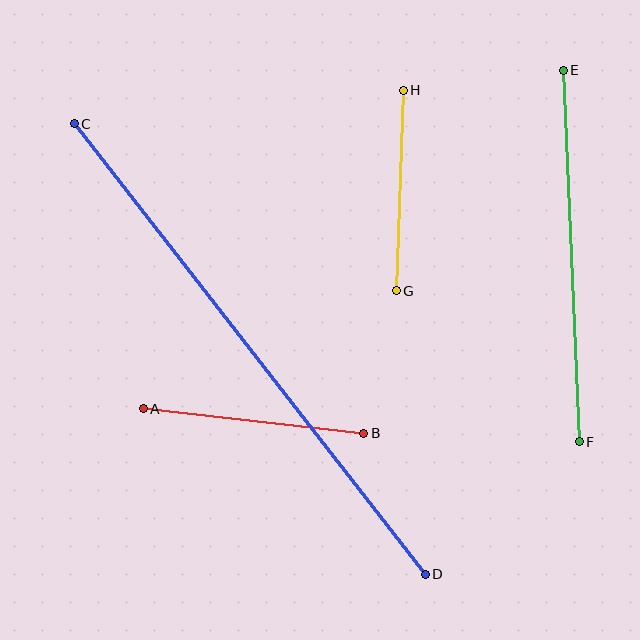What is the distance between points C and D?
The distance is approximately 571 pixels.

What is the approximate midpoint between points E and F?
The midpoint is at approximately (571, 256) pixels.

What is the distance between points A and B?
The distance is approximately 222 pixels.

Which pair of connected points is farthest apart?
Points C and D are farthest apart.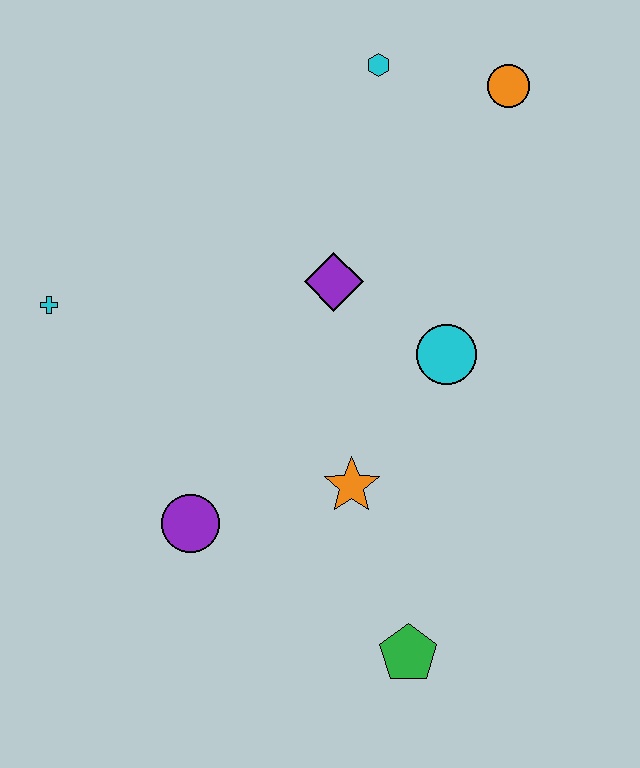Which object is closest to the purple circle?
The orange star is closest to the purple circle.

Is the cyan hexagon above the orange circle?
Yes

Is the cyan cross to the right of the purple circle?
No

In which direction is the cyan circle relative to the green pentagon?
The cyan circle is above the green pentagon.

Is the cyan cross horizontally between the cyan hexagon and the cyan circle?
No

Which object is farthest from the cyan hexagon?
The green pentagon is farthest from the cyan hexagon.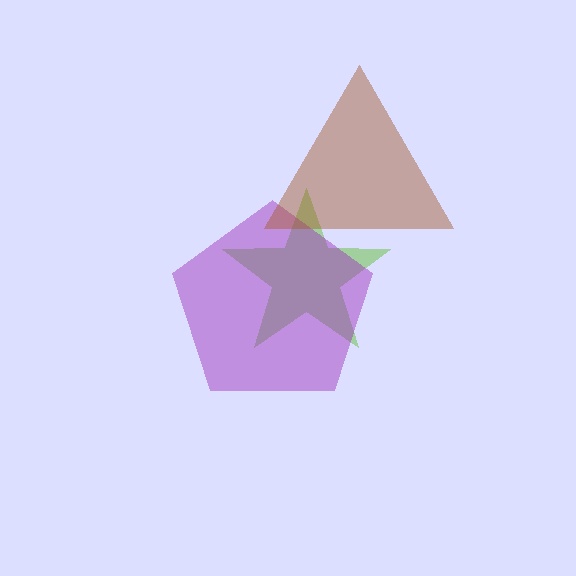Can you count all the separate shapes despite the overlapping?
Yes, there are 3 separate shapes.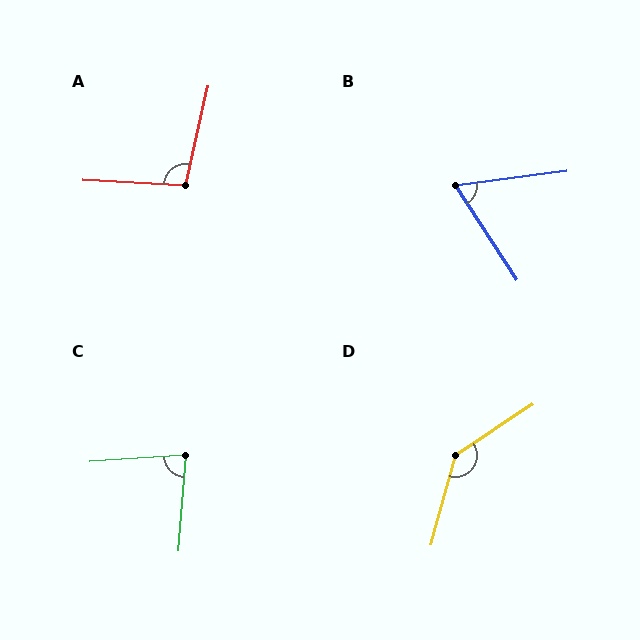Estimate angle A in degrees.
Approximately 100 degrees.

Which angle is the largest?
D, at approximately 139 degrees.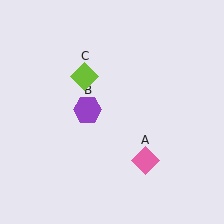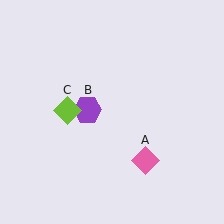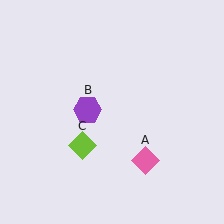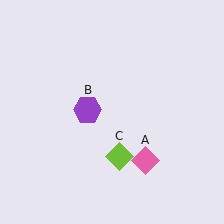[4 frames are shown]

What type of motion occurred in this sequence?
The lime diamond (object C) rotated counterclockwise around the center of the scene.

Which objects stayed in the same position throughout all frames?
Pink diamond (object A) and purple hexagon (object B) remained stationary.